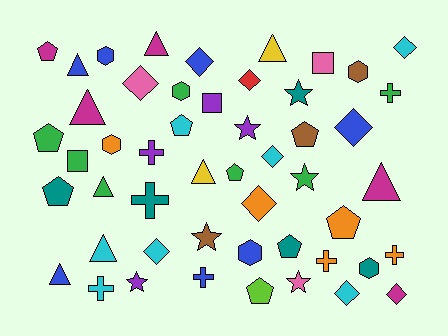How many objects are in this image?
There are 50 objects.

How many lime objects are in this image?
There is 1 lime object.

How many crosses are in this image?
There are 7 crosses.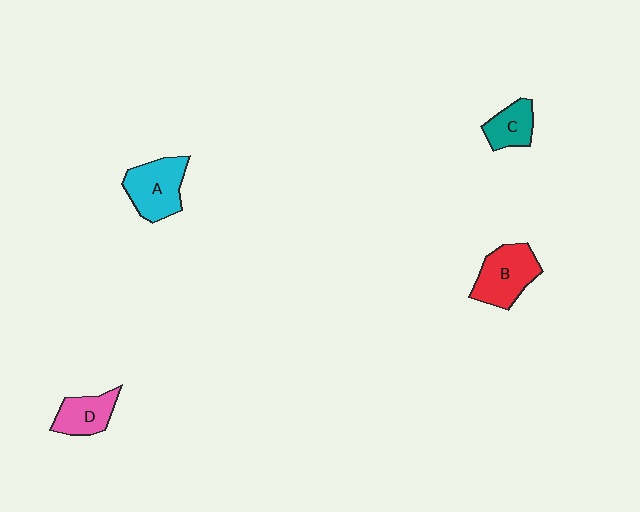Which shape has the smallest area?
Shape C (teal).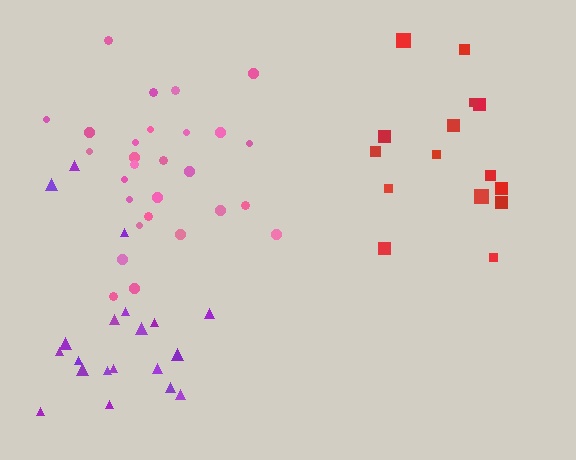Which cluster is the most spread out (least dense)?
Red.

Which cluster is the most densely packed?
Pink.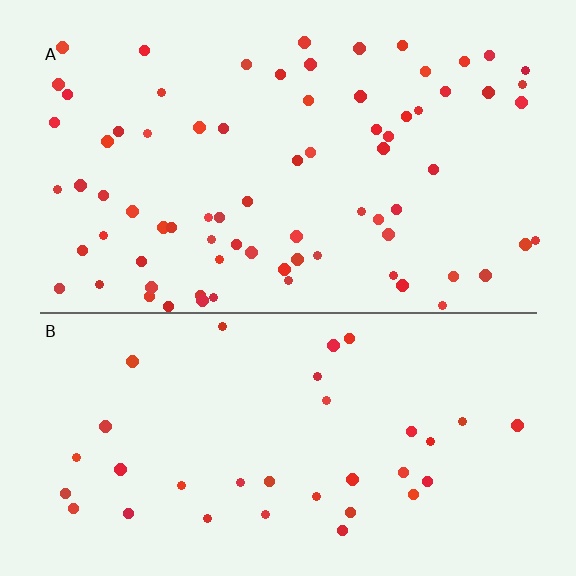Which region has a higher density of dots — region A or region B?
A (the top).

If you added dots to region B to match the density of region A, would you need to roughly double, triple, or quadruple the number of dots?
Approximately double.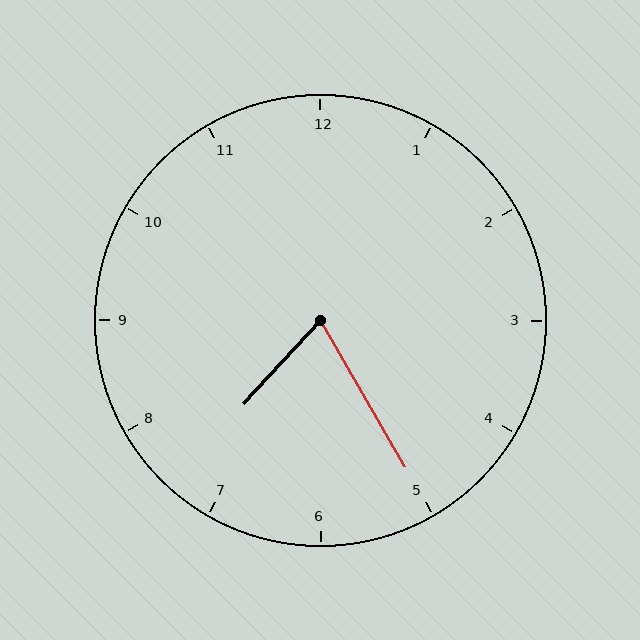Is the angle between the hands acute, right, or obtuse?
It is acute.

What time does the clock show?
7:25.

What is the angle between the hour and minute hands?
Approximately 72 degrees.